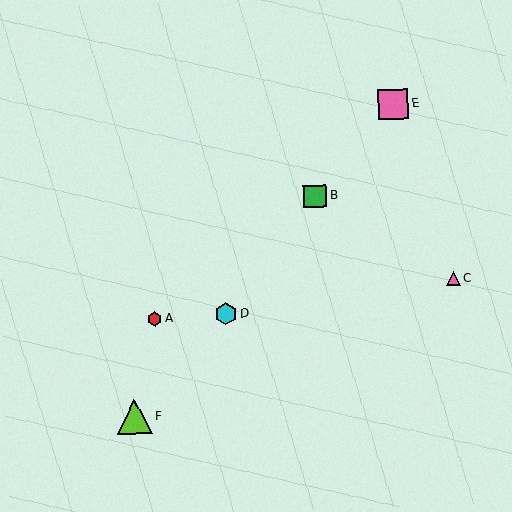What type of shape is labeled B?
Shape B is a green square.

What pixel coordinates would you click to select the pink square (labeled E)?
Click at (393, 104) to select the pink square E.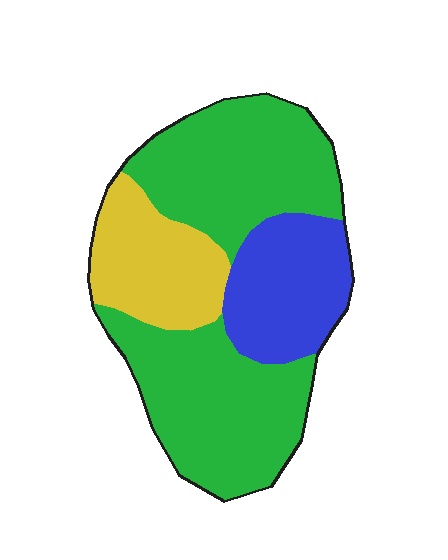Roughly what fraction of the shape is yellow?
Yellow covers around 20% of the shape.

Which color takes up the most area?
Green, at roughly 60%.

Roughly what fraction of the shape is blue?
Blue covers 20% of the shape.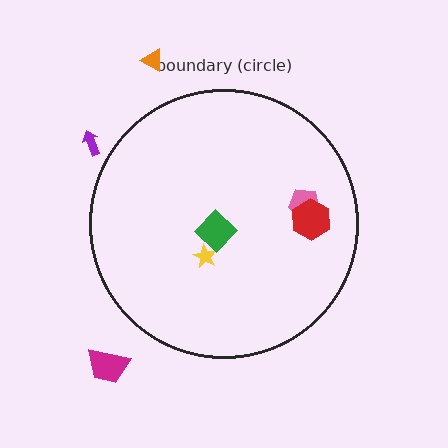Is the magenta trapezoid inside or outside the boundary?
Outside.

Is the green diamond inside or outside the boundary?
Inside.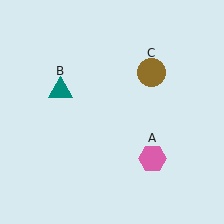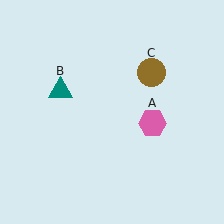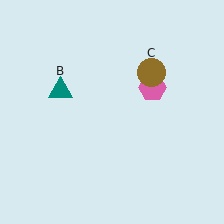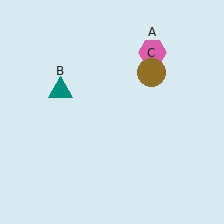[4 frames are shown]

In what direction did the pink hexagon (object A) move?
The pink hexagon (object A) moved up.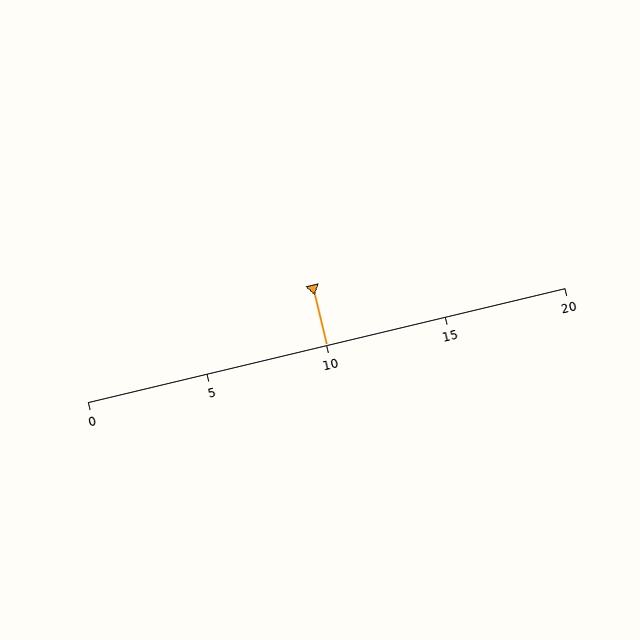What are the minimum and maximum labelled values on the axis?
The axis runs from 0 to 20.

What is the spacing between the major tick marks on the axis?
The major ticks are spaced 5 apart.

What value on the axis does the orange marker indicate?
The marker indicates approximately 10.